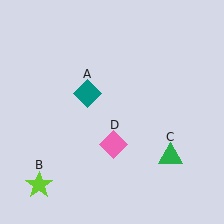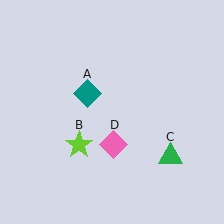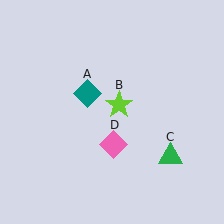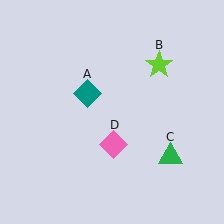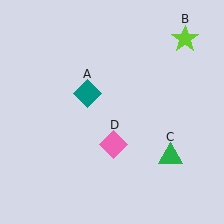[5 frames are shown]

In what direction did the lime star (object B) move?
The lime star (object B) moved up and to the right.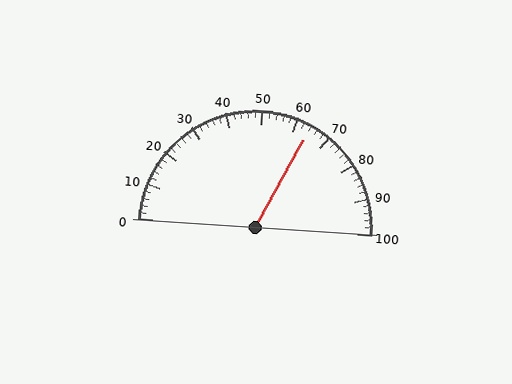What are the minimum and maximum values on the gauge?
The gauge ranges from 0 to 100.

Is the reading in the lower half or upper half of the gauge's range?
The reading is in the upper half of the range (0 to 100).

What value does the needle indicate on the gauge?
The needle indicates approximately 64.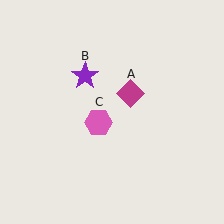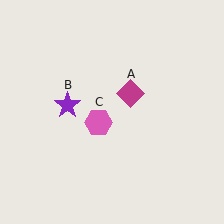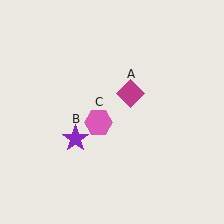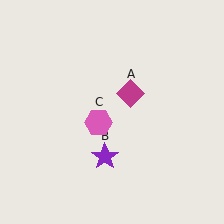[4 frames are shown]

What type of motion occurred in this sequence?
The purple star (object B) rotated counterclockwise around the center of the scene.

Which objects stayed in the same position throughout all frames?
Magenta diamond (object A) and pink hexagon (object C) remained stationary.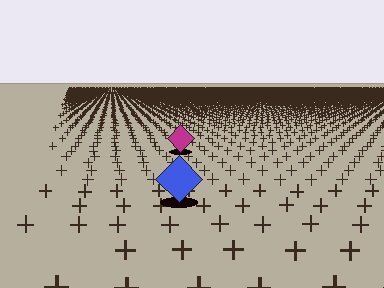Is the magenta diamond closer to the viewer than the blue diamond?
No. The blue diamond is closer — you can tell from the texture gradient: the ground texture is coarser near it.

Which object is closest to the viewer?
The blue diamond is closest. The texture marks near it are larger and more spread out.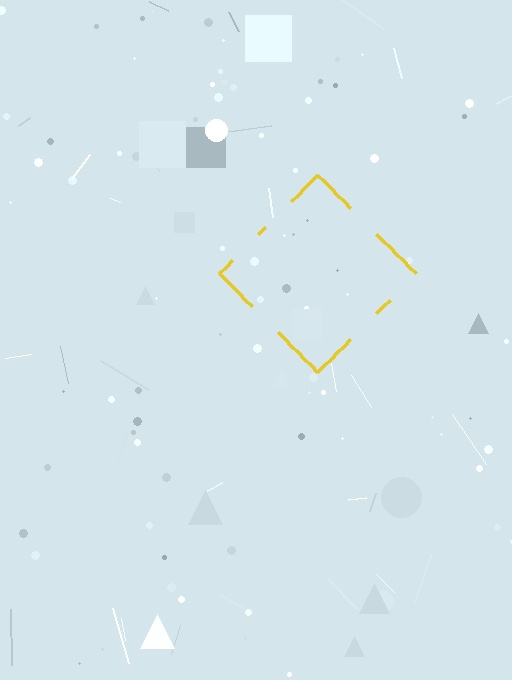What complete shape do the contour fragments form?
The contour fragments form a diamond.